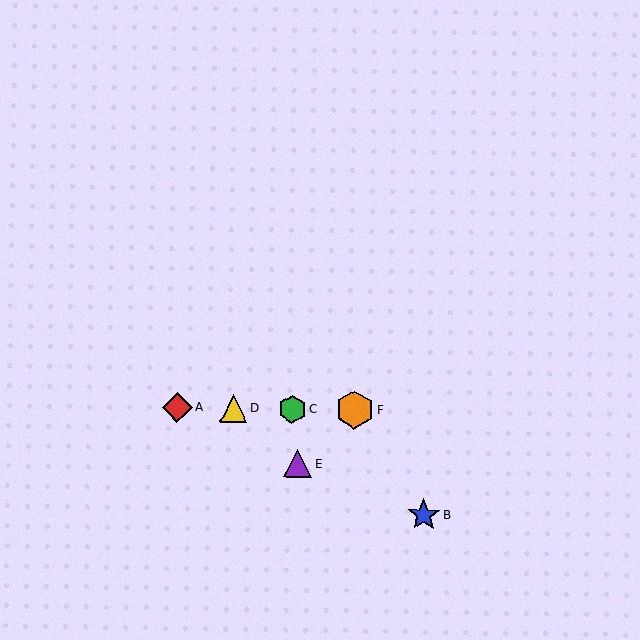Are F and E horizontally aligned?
No, F is at y≈410 and E is at y≈463.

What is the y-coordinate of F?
Object F is at y≈410.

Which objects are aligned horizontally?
Objects A, C, D, F are aligned horizontally.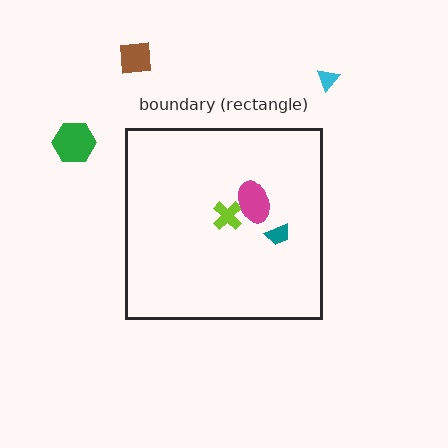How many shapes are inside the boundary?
3 inside, 3 outside.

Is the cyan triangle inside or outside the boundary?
Outside.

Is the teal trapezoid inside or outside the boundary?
Inside.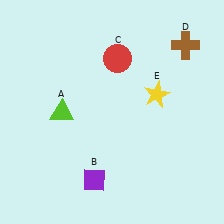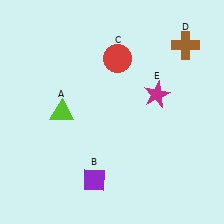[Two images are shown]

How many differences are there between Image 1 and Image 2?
There is 1 difference between the two images.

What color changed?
The star (E) changed from yellow in Image 1 to magenta in Image 2.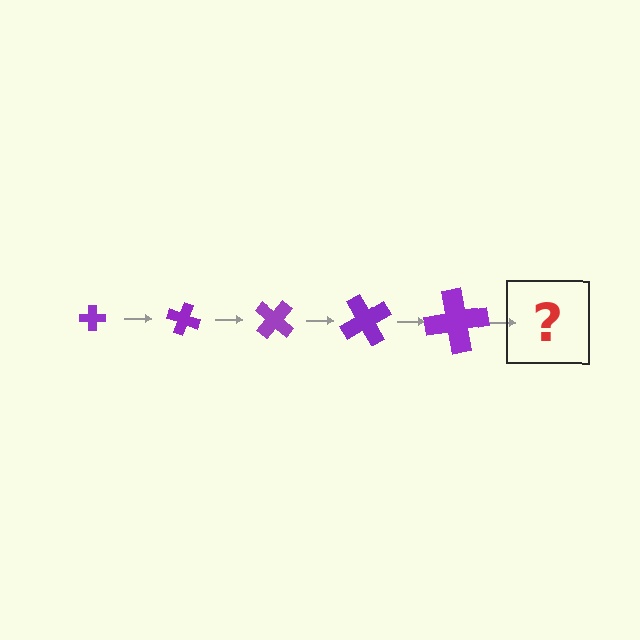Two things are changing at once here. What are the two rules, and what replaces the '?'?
The two rules are that the cross grows larger each step and it rotates 20 degrees each step. The '?' should be a cross, larger than the previous one and rotated 100 degrees from the start.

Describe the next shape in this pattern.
It should be a cross, larger than the previous one and rotated 100 degrees from the start.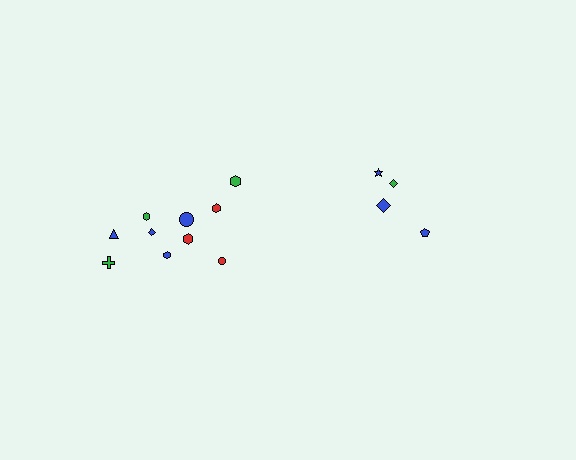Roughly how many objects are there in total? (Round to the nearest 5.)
Roughly 15 objects in total.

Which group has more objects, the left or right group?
The left group.